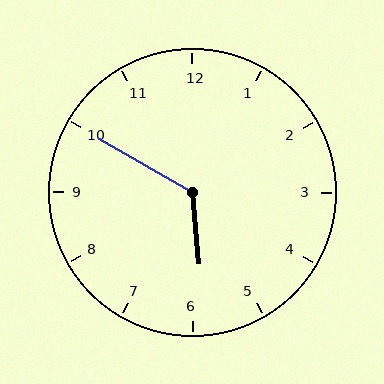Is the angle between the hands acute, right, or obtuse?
It is obtuse.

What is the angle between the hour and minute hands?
Approximately 125 degrees.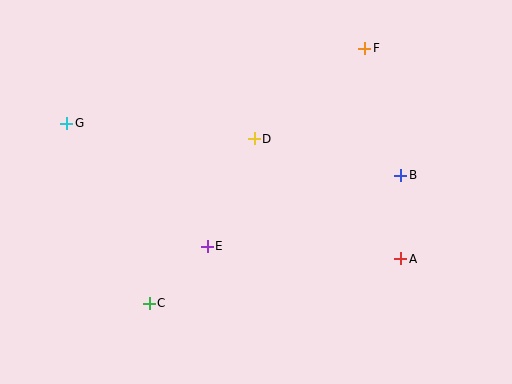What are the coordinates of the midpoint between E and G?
The midpoint between E and G is at (137, 185).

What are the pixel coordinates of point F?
Point F is at (365, 48).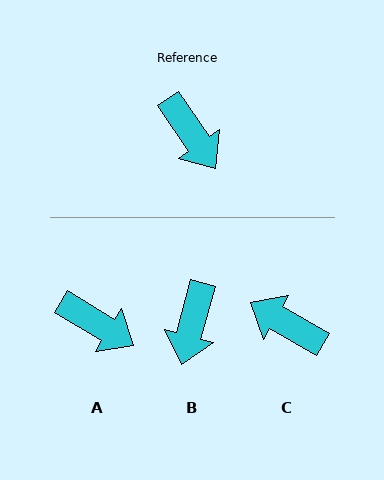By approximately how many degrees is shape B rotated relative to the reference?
Approximately 49 degrees clockwise.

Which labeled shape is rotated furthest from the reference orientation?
C, about 154 degrees away.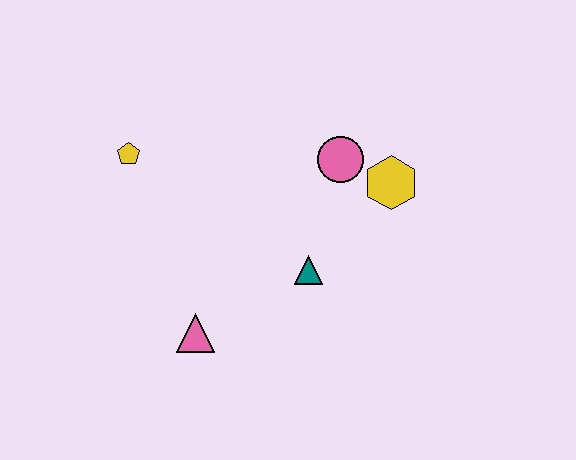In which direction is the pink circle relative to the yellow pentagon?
The pink circle is to the right of the yellow pentagon.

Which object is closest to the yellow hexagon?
The pink circle is closest to the yellow hexagon.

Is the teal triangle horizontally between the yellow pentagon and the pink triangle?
No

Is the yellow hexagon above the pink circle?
No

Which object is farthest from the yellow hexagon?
The yellow pentagon is farthest from the yellow hexagon.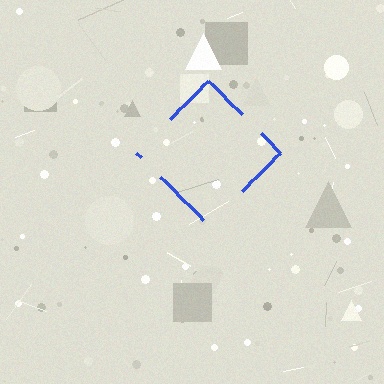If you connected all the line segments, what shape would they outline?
They would outline a diamond.